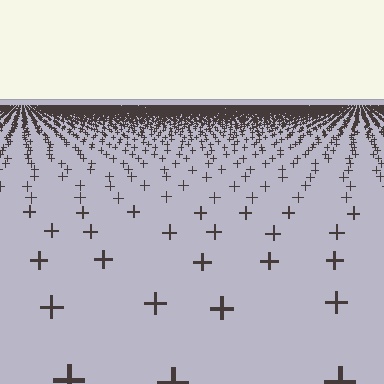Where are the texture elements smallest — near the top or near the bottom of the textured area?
Near the top.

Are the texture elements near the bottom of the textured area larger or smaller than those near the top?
Larger. Near the bottom, elements are closer to the viewer and appear at a bigger on-screen size.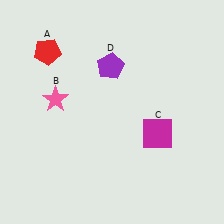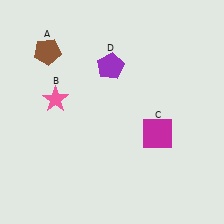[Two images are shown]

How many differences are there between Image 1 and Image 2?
There is 1 difference between the two images.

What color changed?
The pentagon (A) changed from red in Image 1 to brown in Image 2.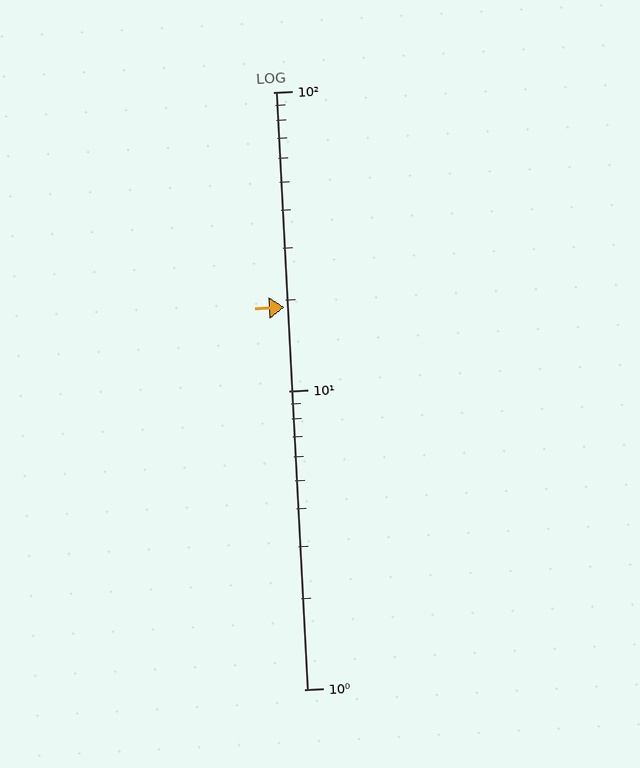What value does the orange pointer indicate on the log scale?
The pointer indicates approximately 19.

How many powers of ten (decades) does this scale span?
The scale spans 2 decades, from 1 to 100.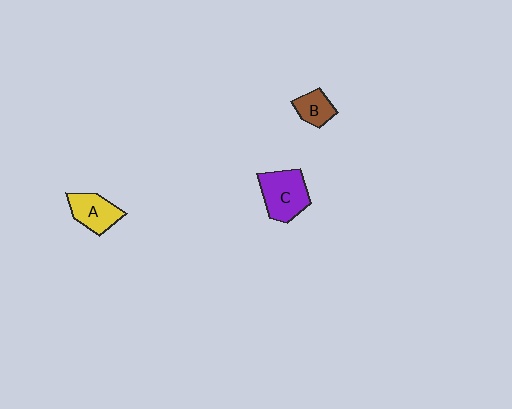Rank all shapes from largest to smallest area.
From largest to smallest: C (purple), A (yellow), B (brown).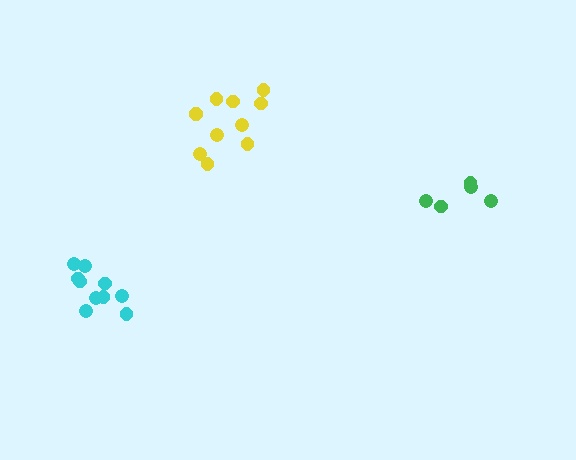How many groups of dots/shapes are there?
There are 3 groups.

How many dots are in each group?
Group 1: 5 dots, Group 2: 11 dots, Group 3: 10 dots (26 total).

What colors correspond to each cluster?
The clusters are colored: green, yellow, cyan.